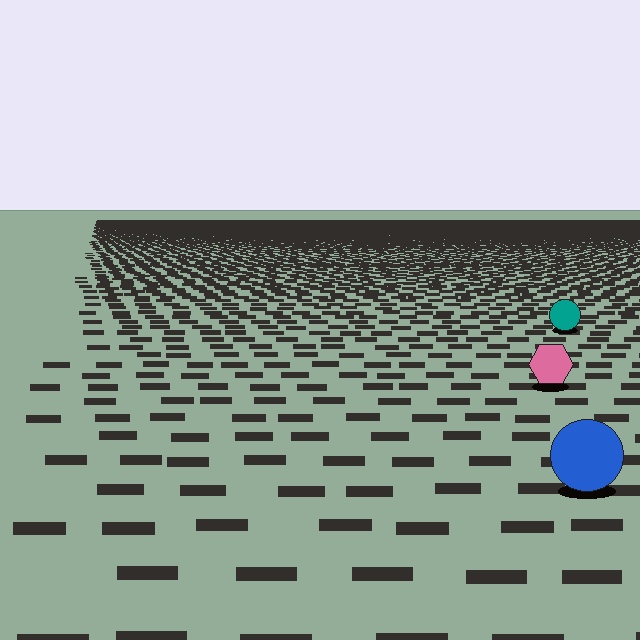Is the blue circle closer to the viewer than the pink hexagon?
Yes. The blue circle is closer — you can tell from the texture gradient: the ground texture is coarser near it.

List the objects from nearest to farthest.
From nearest to farthest: the blue circle, the pink hexagon, the teal circle.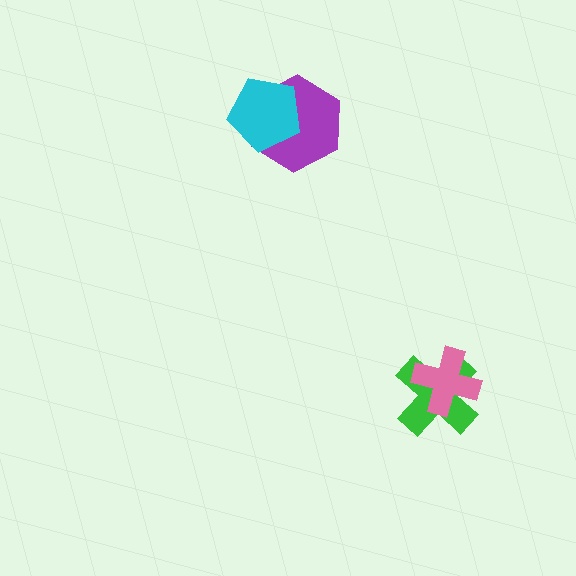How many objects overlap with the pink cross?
1 object overlaps with the pink cross.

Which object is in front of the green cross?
The pink cross is in front of the green cross.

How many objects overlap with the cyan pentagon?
1 object overlaps with the cyan pentagon.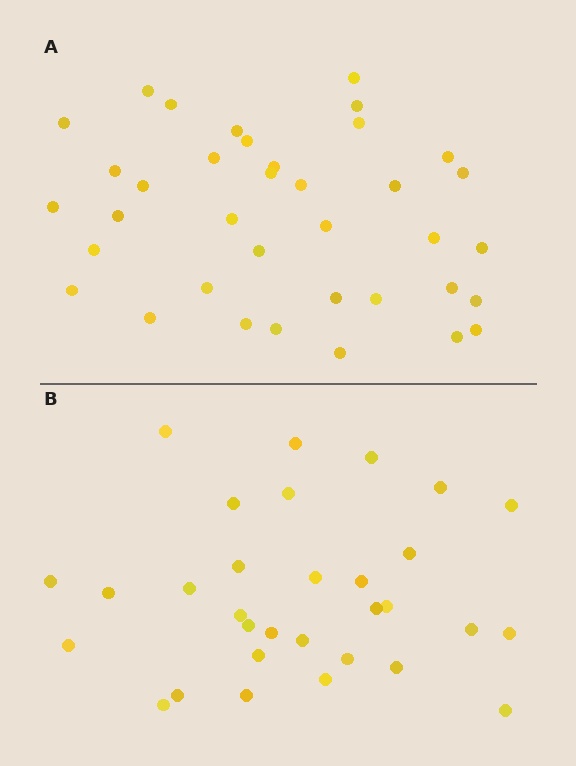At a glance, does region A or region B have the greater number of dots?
Region A (the top region) has more dots.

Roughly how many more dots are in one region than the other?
Region A has about 6 more dots than region B.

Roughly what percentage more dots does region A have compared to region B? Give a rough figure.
About 20% more.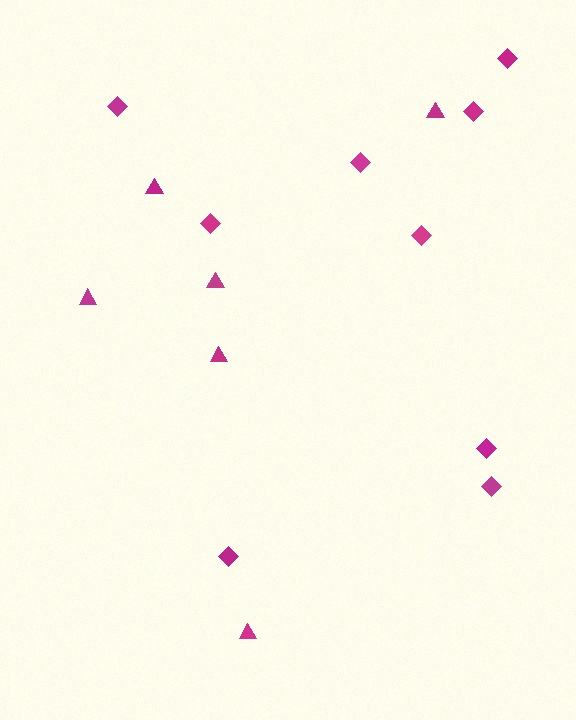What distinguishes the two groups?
There are 2 groups: one group of triangles (6) and one group of diamonds (9).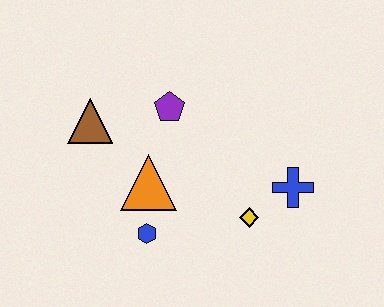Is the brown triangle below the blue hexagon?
No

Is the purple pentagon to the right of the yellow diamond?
No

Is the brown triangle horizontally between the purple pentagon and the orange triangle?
No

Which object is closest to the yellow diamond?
The blue cross is closest to the yellow diamond.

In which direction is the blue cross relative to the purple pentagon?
The blue cross is to the right of the purple pentagon.